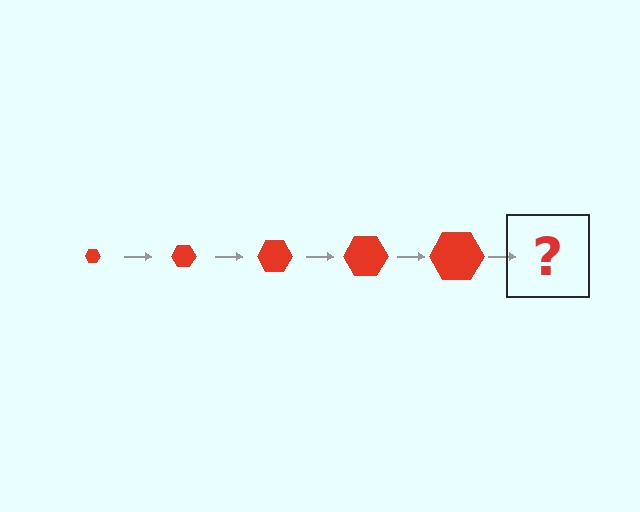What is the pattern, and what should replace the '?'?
The pattern is that the hexagon gets progressively larger each step. The '?' should be a red hexagon, larger than the previous one.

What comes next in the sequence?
The next element should be a red hexagon, larger than the previous one.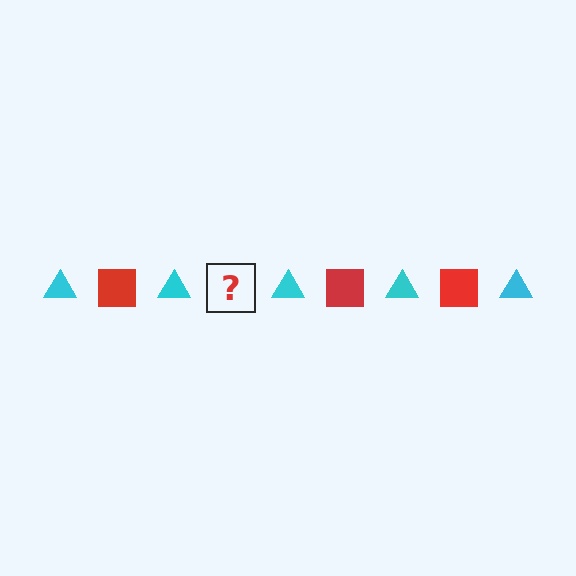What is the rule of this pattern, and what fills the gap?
The rule is that the pattern alternates between cyan triangle and red square. The gap should be filled with a red square.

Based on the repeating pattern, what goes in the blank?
The blank should be a red square.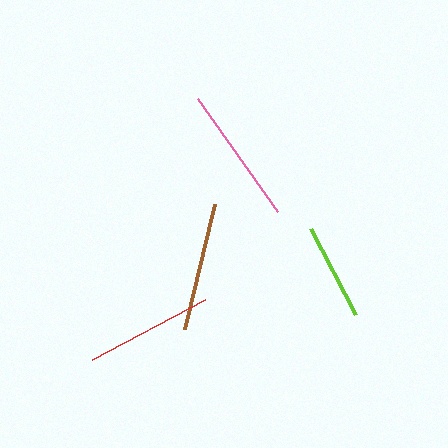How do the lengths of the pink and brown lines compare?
The pink and brown lines are approximately the same length.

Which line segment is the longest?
The pink line is the longest at approximately 139 pixels.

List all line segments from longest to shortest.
From longest to shortest: pink, brown, red, lime.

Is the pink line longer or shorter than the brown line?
The pink line is longer than the brown line.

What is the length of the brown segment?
The brown segment is approximately 129 pixels long.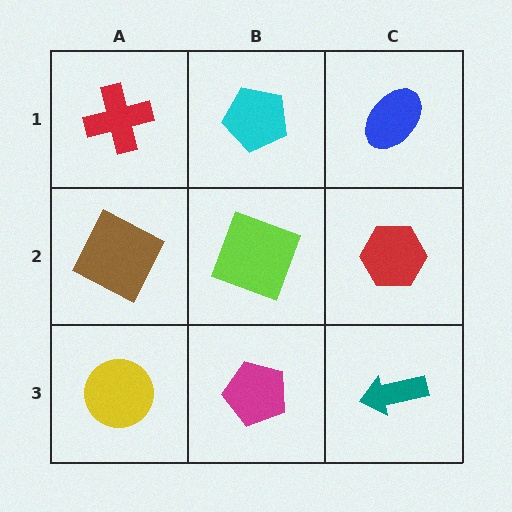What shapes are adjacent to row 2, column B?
A cyan pentagon (row 1, column B), a magenta pentagon (row 3, column B), a brown square (row 2, column A), a red hexagon (row 2, column C).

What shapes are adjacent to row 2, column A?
A red cross (row 1, column A), a yellow circle (row 3, column A), a lime square (row 2, column B).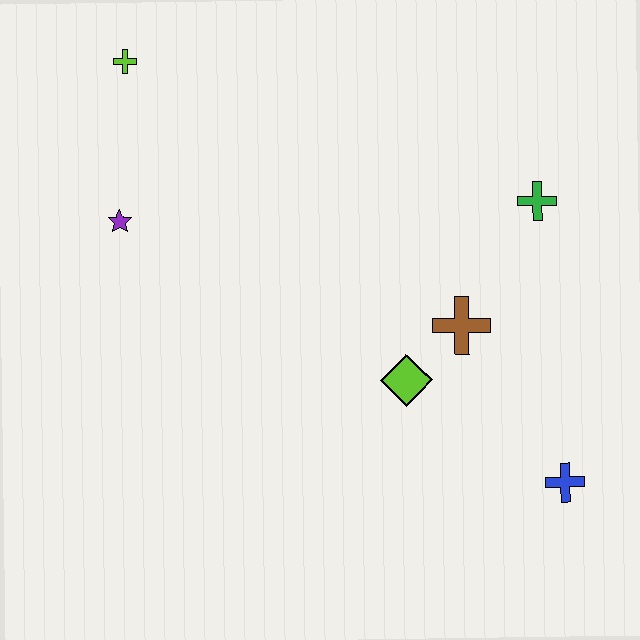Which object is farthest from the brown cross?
The lime cross is farthest from the brown cross.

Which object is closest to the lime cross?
The purple star is closest to the lime cross.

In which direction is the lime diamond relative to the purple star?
The lime diamond is to the right of the purple star.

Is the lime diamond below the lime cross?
Yes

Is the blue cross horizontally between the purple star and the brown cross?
No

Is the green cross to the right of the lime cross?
Yes